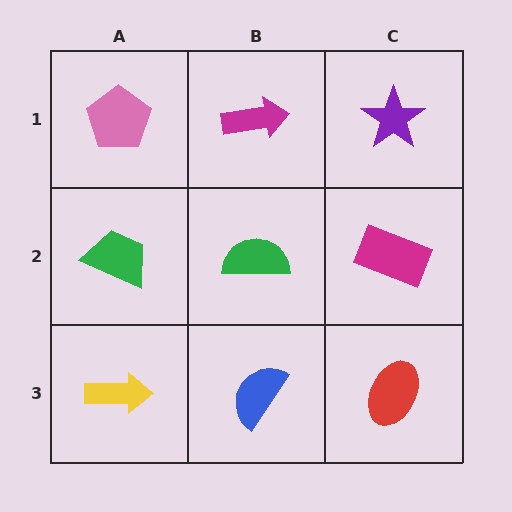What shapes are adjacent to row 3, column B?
A green semicircle (row 2, column B), a yellow arrow (row 3, column A), a red ellipse (row 3, column C).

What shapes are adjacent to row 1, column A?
A green trapezoid (row 2, column A), a magenta arrow (row 1, column B).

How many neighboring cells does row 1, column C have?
2.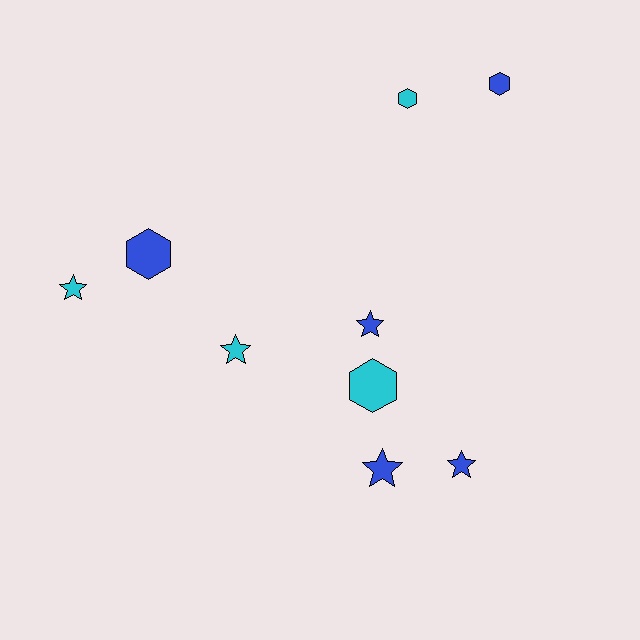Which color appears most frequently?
Blue, with 5 objects.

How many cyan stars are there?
There are 2 cyan stars.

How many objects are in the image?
There are 9 objects.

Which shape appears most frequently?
Star, with 5 objects.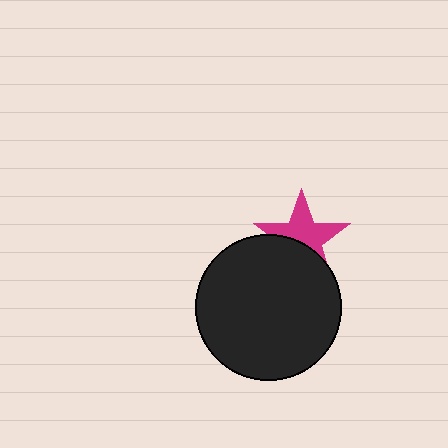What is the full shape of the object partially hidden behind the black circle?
The partially hidden object is a magenta star.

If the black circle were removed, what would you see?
You would see the complete magenta star.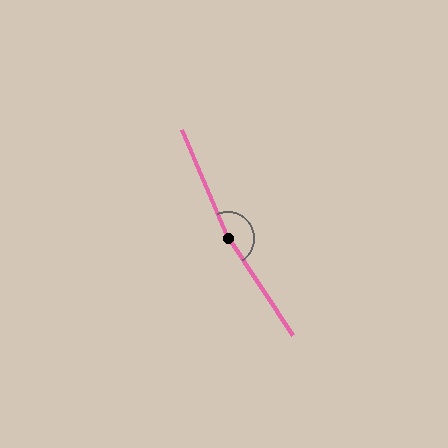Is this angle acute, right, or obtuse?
It is obtuse.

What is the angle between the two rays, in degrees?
Approximately 169 degrees.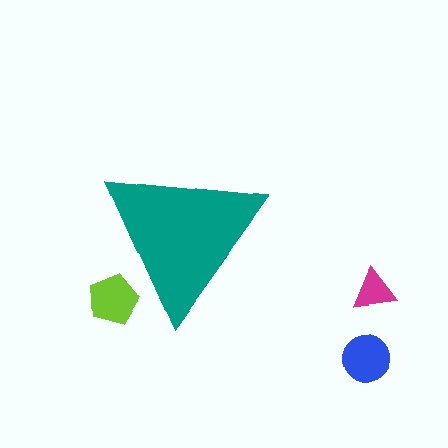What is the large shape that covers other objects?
A teal triangle.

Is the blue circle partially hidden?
No, the blue circle is fully visible.